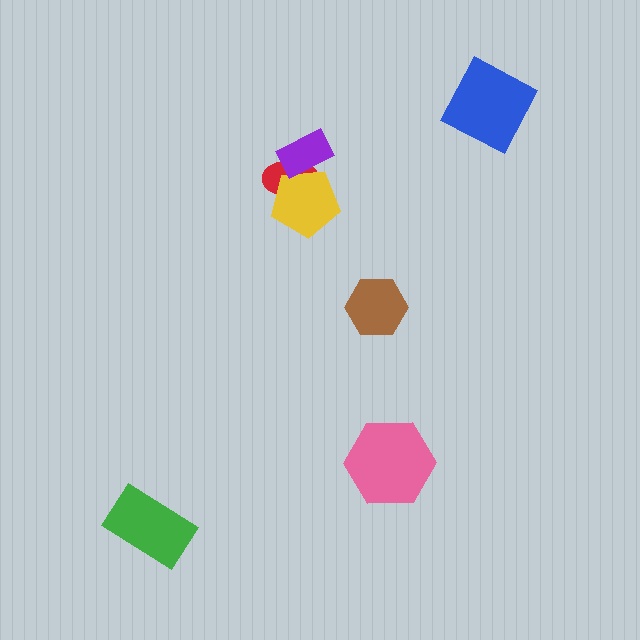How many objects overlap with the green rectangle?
0 objects overlap with the green rectangle.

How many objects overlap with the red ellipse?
2 objects overlap with the red ellipse.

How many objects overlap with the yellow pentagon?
2 objects overlap with the yellow pentagon.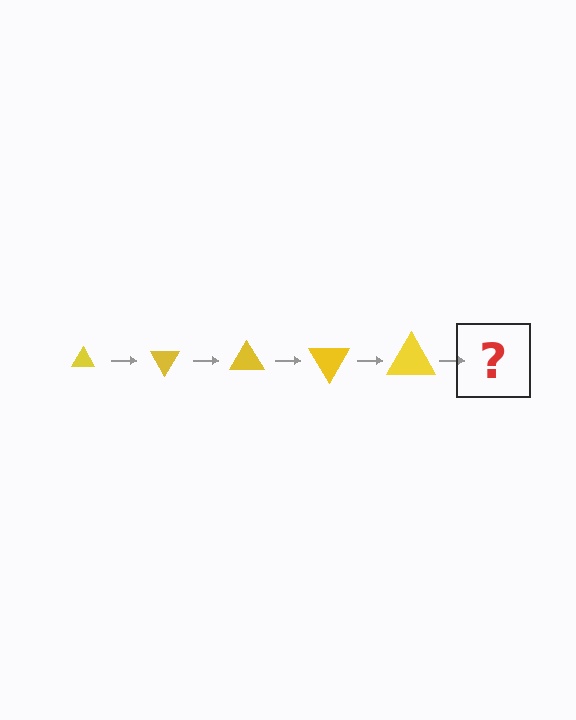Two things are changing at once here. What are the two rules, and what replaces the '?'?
The two rules are that the triangle grows larger each step and it rotates 60 degrees each step. The '?' should be a triangle, larger than the previous one and rotated 300 degrees from the start.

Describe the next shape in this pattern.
It should be a triangle, larger than the previous one and rotated 300 degrees from the start.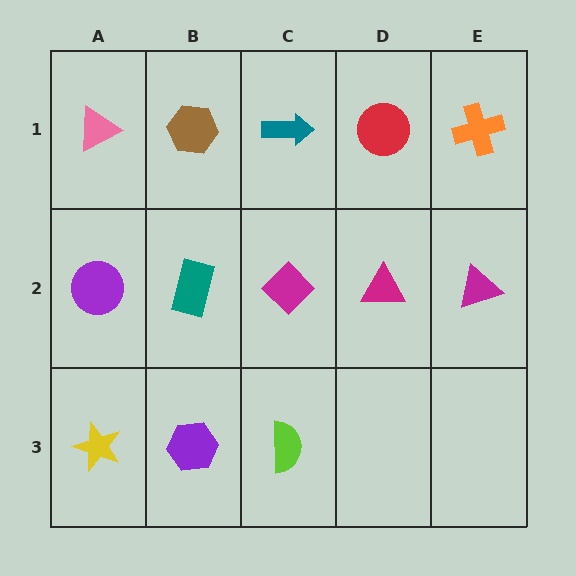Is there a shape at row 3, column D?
No, that cell is empty.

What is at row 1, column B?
A brown hexagon.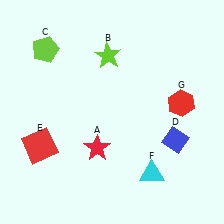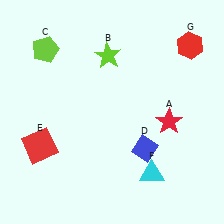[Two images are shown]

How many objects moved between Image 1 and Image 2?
3 objects moved between the two images.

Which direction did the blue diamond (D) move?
The blue diamond (D) moved left.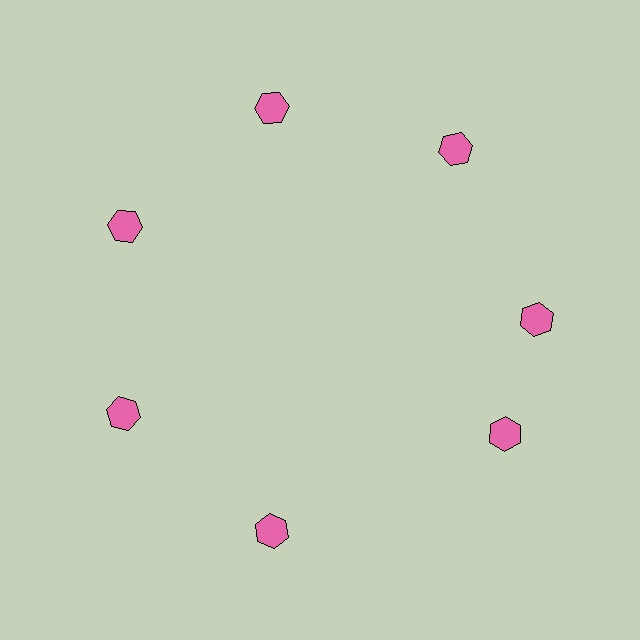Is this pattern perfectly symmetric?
No. The 7 pink hexagons are arranged in a ring, but one element near the 5 o'clock position is rotated out of alignment along the ring, breaking the 7-fold rotational symmetry.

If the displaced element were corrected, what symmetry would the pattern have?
It would have 7-fold rotational symmetry — the pattern would map onto itself every 51 degrees.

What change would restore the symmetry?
The symmetry would be restored by rotating it back into even spacing with its neighbors so that all 7 hexagons sit at equal angles and equal distance from the center.